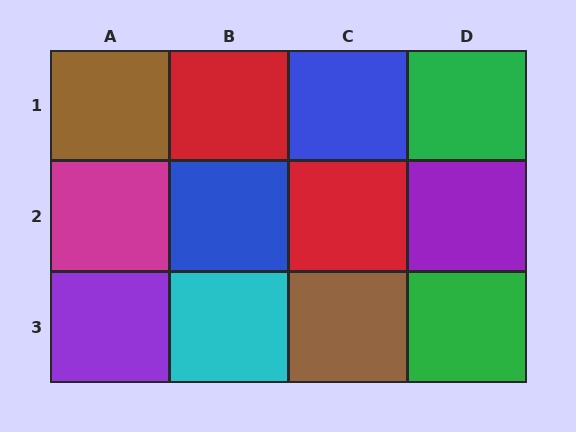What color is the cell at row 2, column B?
Blue.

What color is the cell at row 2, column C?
Red.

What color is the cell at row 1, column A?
Brown.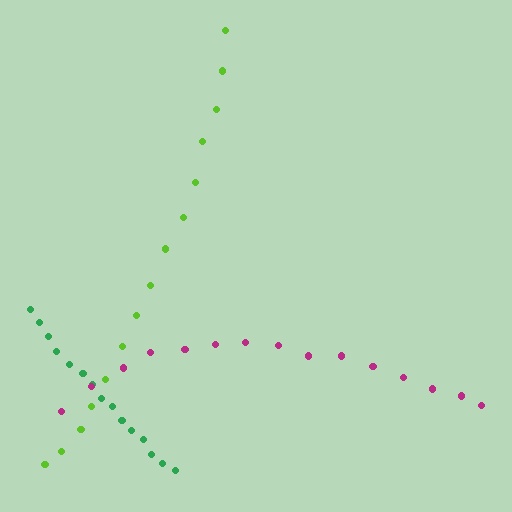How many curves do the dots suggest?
There are 3 distinct paths.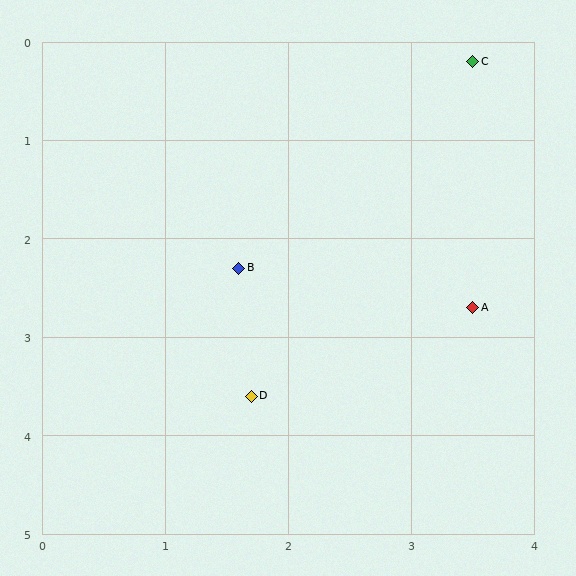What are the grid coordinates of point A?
Point A is at approximately (3.5, 2.7).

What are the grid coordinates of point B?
Point B is at approximately (1.6, 2.3).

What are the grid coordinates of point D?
Point D is at approximately (1.7, 3.6).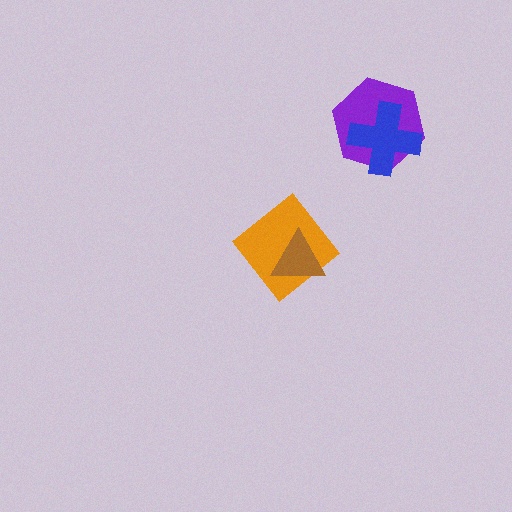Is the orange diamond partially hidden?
Yes, it is partially covered by another shape.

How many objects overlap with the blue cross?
1 object overlaps with the blue cross.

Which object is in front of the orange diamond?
The brown triangle is in front of the orange diamond.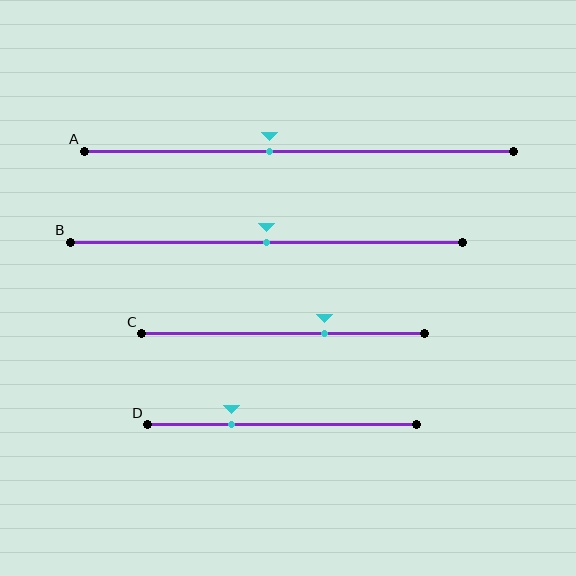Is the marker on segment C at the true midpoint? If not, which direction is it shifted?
No, the marker on segment C is shifted to the right by about 15% of the segment length.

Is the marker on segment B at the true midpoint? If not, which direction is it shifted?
Yes, the marker on segment B is at the true midpoint.